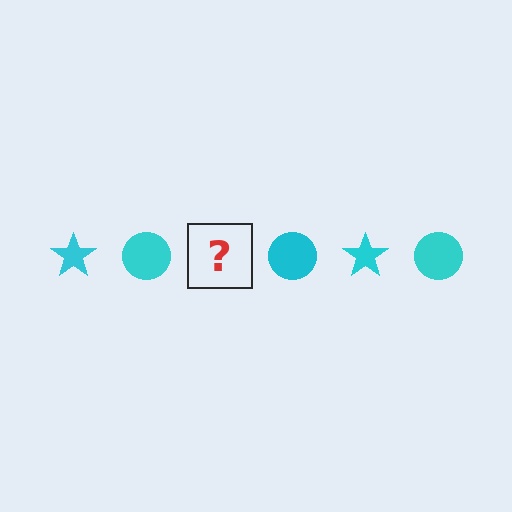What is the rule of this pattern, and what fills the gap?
The rule is that the pattern cycles through star, circle shapes in cyan. The gap should be filled with a cyan star.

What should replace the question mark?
The question mark should be replaced with a cyan star.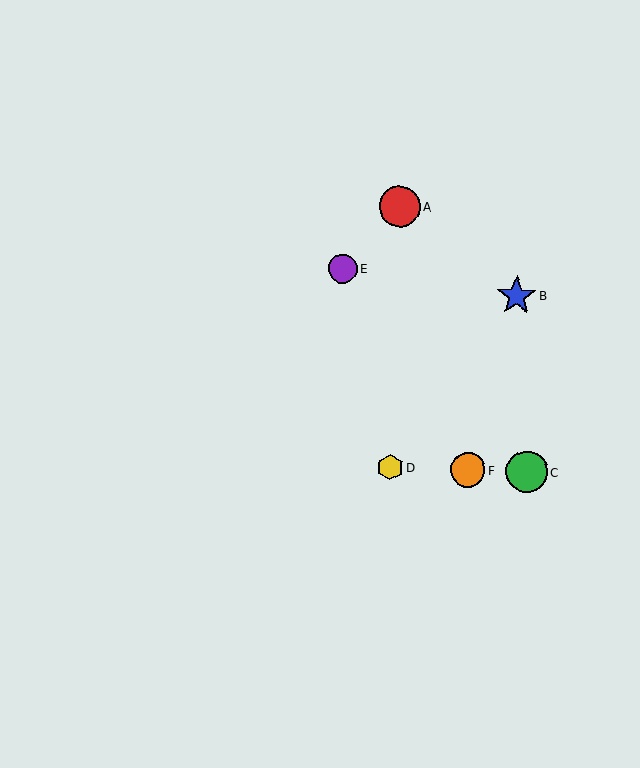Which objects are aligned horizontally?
Objects C, D, F are aligned horizontally.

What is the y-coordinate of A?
Object A is at y≈207.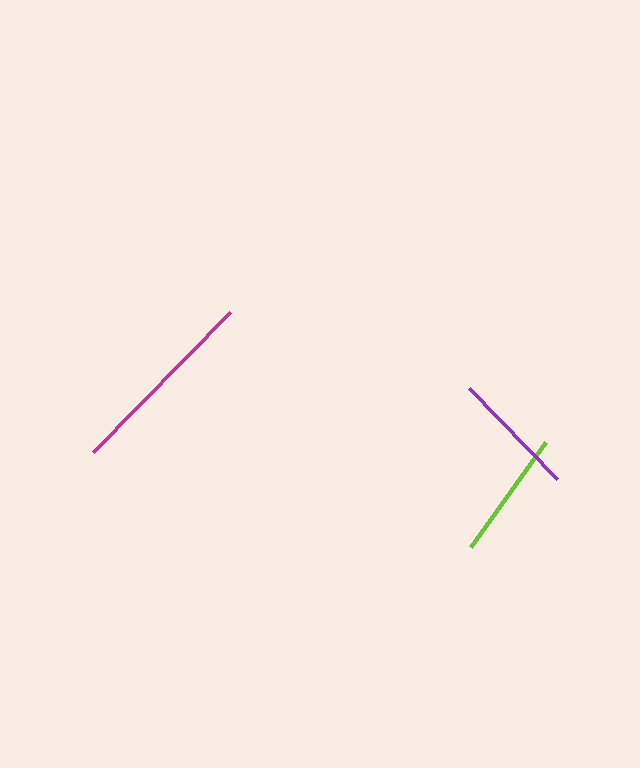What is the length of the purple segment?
The purple segment is approximately 127 pixels long.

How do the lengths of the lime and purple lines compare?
The lime and purple lines are approximately the same length.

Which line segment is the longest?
The magenta line is the longest at approximately 196 pixels.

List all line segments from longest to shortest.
From longest to shortest: magenta, lime, purple.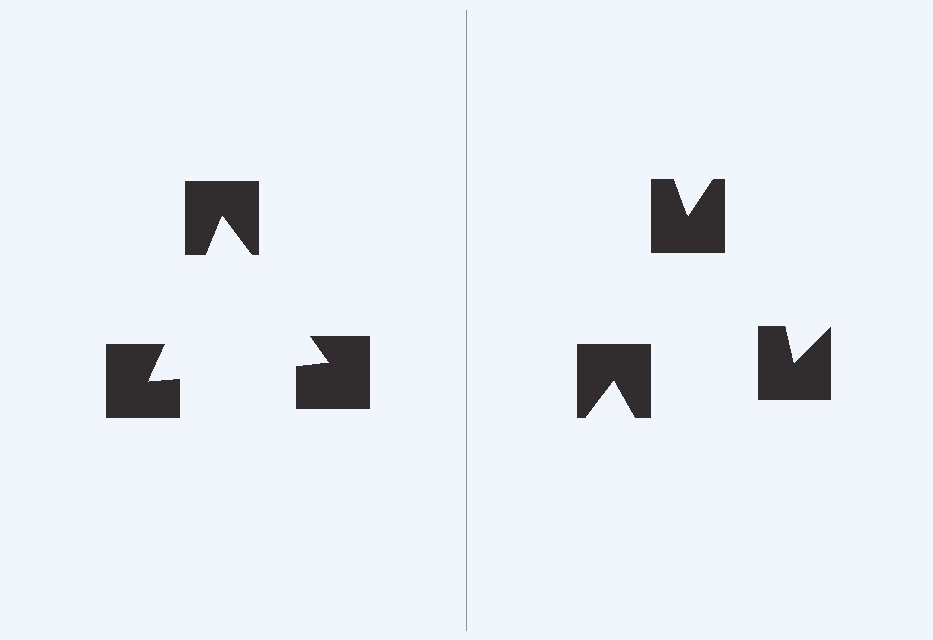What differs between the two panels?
The notched squares are positioned identically on both sides; only the wedge orientations differ. On the left they align to a triangle; on the right they are misaligned.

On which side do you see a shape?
An illusory triangle appears on the left side. On the right side the wedge cuts are rotated, so no coherent shape forms.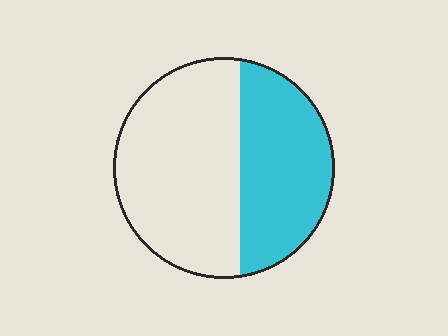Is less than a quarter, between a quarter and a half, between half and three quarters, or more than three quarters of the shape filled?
Between a quarter and a half.